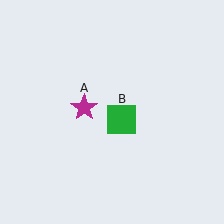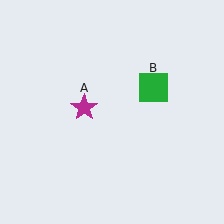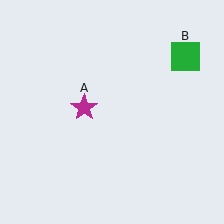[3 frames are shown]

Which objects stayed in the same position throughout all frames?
Magenta star (object A) remained stationary.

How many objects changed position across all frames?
1 object changed position: green square (object B).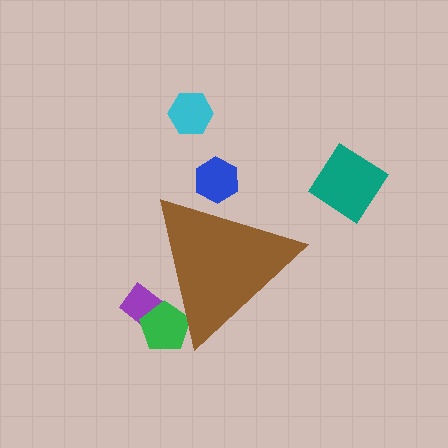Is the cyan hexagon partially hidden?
No, the cyan hexagon is fully visible.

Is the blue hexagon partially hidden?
Yes, the blue hexagon is partially hidden behind the brown triangle.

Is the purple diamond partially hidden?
Yes, the purple diamond is partially hidden behind the brown triangle.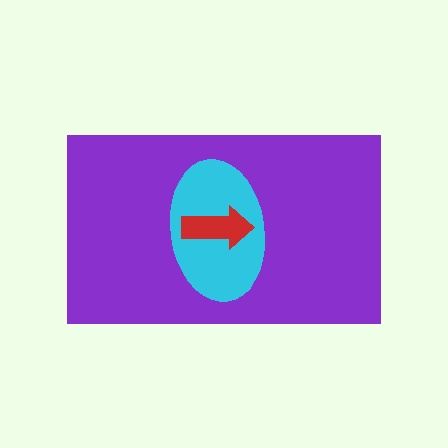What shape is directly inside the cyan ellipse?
The red arrow.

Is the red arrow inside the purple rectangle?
Yes.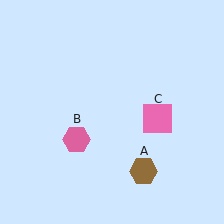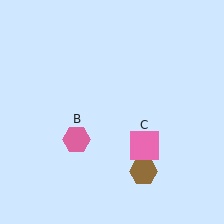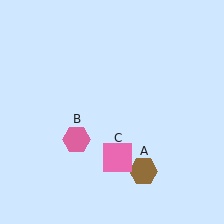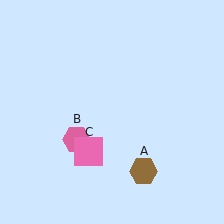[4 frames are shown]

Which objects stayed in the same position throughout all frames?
Brown hexagon (object A) and pink hexagon (object B) remained stationary.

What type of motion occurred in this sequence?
The pink square (object C) rotated clockwise around the center of the scene.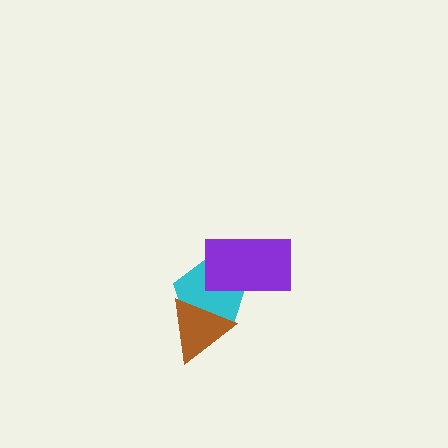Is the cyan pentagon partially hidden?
Yes, it is partially covered by another shape.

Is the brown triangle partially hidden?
No, no other shape covers it.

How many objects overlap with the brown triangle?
1 object overlaps with the brown triangle.